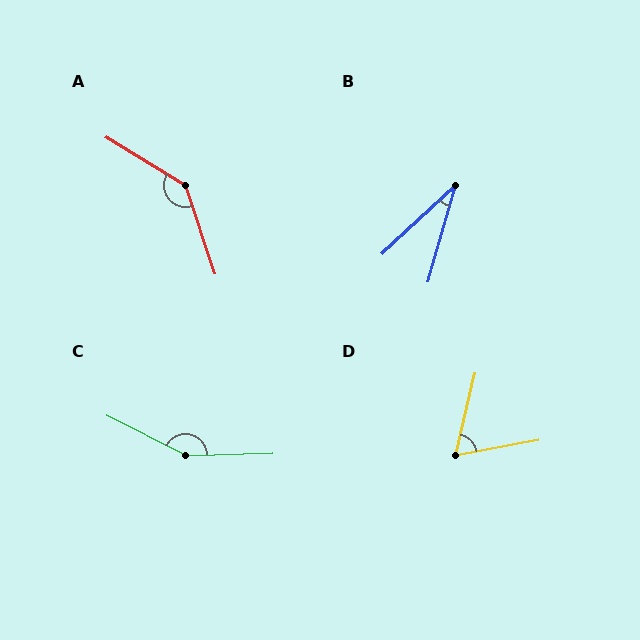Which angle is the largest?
C, at approximately 152 degrees.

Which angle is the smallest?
B, at approximately 31 degrees.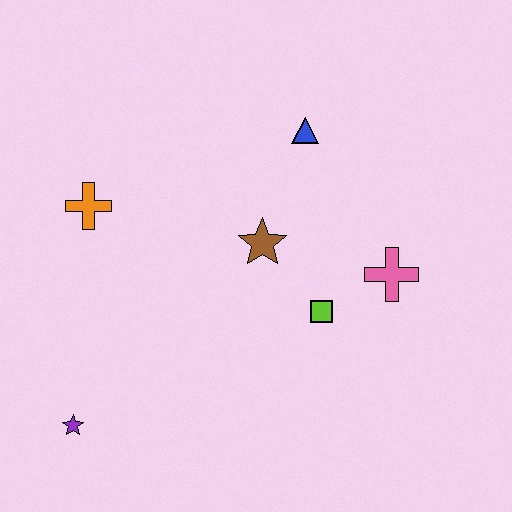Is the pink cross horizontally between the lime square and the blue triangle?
No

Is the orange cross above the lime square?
Yes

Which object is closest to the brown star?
The lime square is closest to the brown star.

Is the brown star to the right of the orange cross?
Yes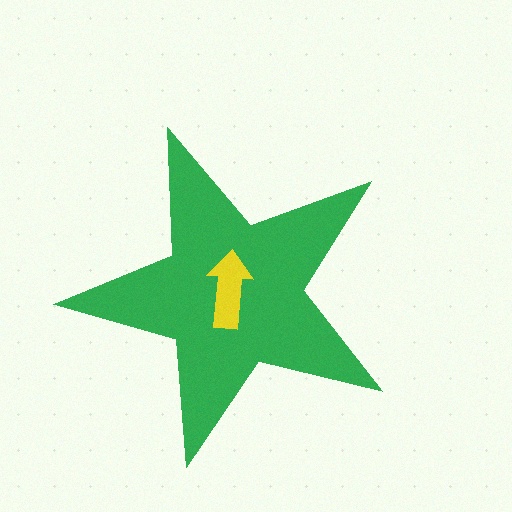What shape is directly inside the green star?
The yellow arrow.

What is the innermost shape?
The yellow arrow.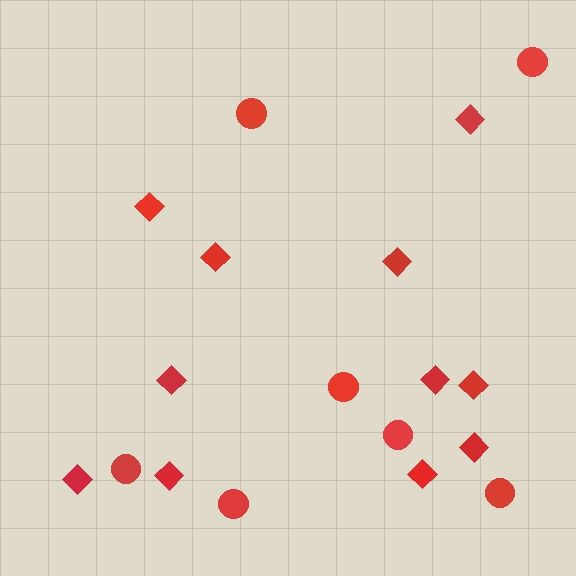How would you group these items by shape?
There are 2 groups: one group of circles (7) and one group of diamonds (11).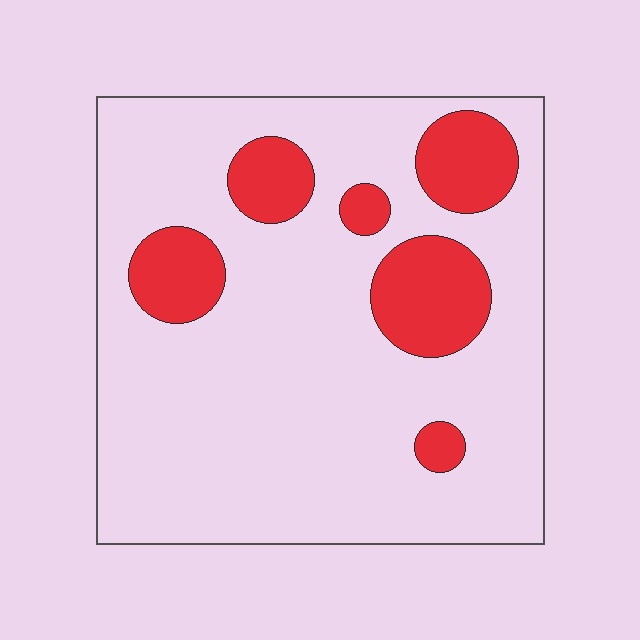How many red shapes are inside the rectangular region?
6.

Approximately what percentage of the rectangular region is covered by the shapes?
Approximately 20%.